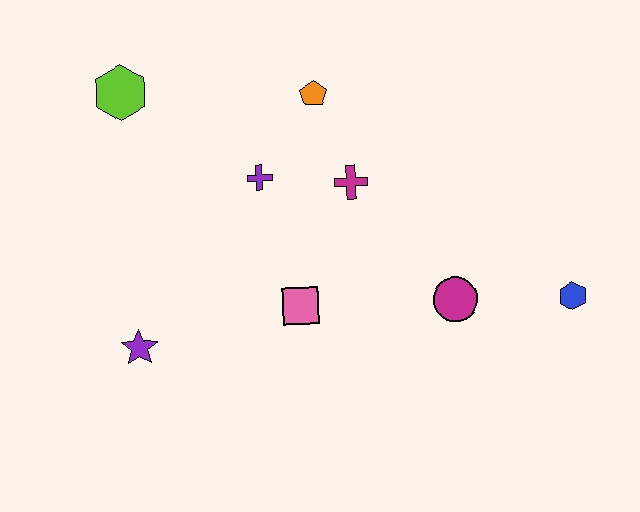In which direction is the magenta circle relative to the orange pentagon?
The magenta circle is below the orange pentagon.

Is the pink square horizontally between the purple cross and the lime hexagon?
No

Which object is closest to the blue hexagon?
The magenta circle is closest to the blue hexagon.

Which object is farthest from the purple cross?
The blue hexagon is farthest from the purple cross.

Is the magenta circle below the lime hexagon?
Yes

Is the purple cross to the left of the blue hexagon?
Yes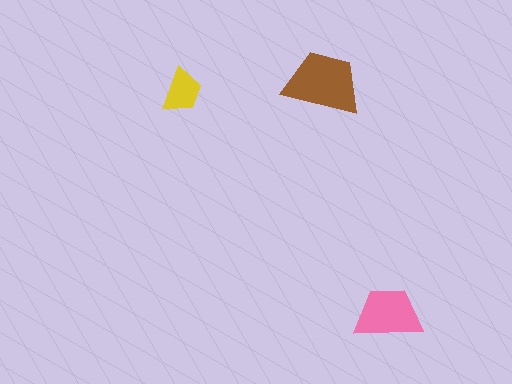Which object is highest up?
The brown trapezoid is topmost.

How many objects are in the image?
There are 3 objects in the image.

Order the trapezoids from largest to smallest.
the brown one, the pink one, the yellow one.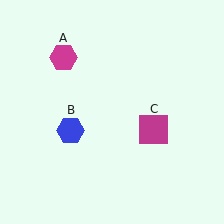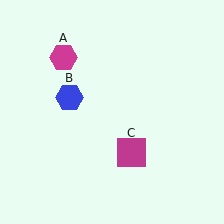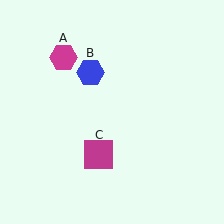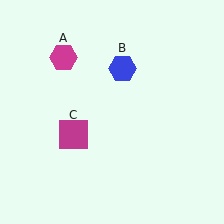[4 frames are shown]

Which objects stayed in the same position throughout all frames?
Magenta hexagon (object A) remained stationary.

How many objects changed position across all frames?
2 objects changed position: blue hexagon (object B), magenta square (object C).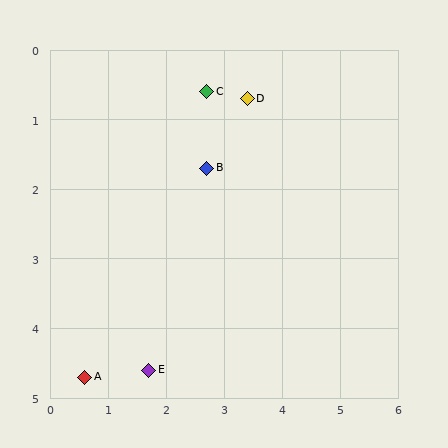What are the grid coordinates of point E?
Point E is at approximately (1.7, 4.6).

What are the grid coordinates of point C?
Point C is at approximately (2.7, 0.6).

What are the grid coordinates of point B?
Point B is at approximately (2.7, 1.7).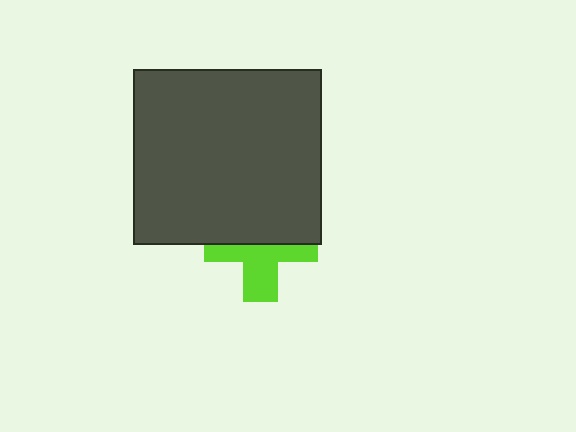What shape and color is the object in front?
The object in front is a dark gray rectangle.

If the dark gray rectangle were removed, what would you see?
You would see the complete lime cross.